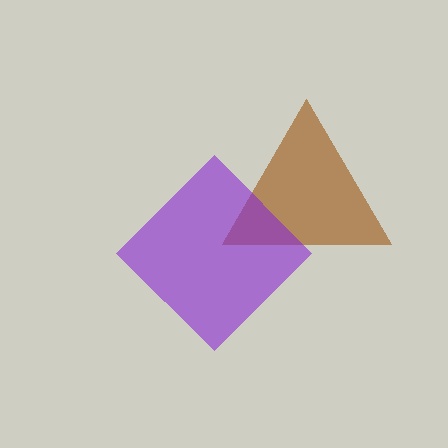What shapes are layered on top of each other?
The layered shapes are: a brown triangle, a purple diamond.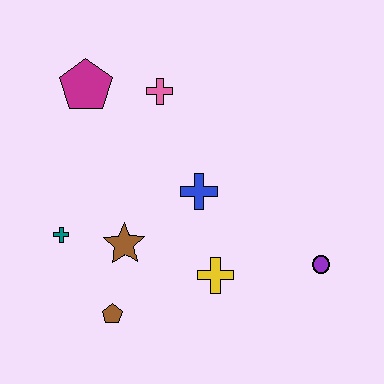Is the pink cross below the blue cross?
No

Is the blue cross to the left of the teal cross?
No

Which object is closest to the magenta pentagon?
The pink cross is closest to the magenta pentagon.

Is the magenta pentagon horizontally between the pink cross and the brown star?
No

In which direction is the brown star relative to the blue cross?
The brown star is to the left of the blue cross.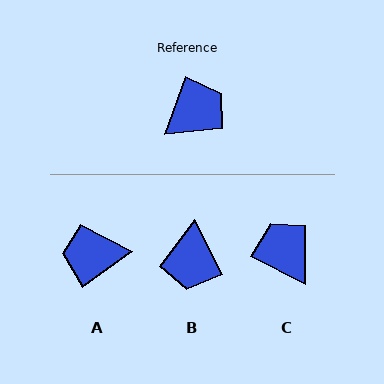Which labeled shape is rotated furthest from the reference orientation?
A, about 146 degrees away.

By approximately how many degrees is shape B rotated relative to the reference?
Approximately 133 degrees clockwise.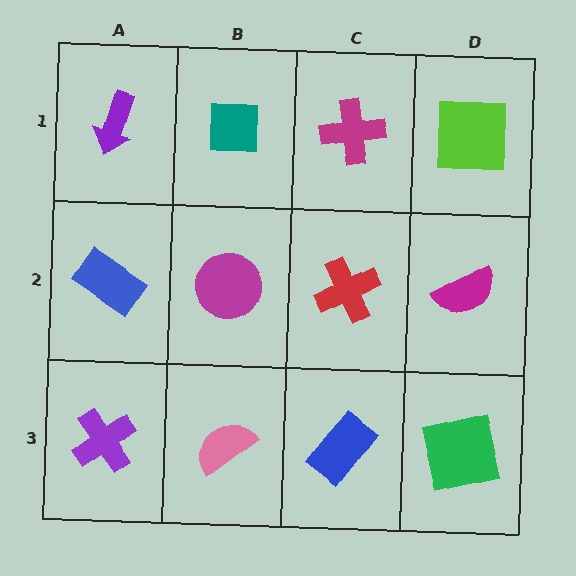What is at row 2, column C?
A red cross.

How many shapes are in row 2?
4 shapes.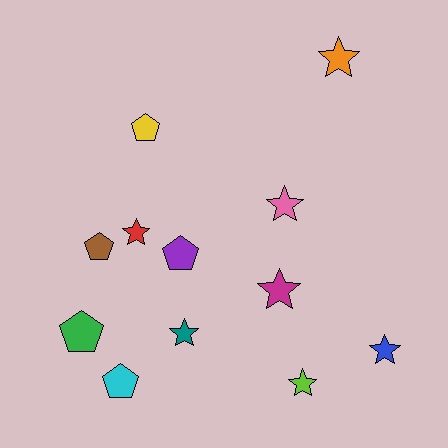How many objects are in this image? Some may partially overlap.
There are 12 objects.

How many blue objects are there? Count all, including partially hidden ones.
There is 1 blue object.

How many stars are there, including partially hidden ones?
There are 7 stars.